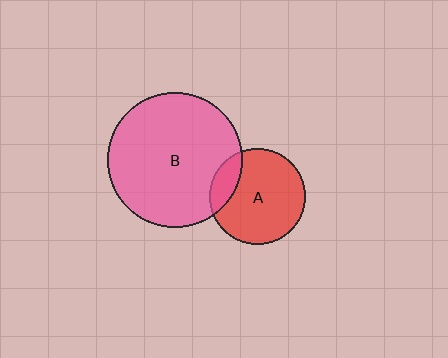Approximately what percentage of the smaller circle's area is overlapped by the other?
Approximately 15%.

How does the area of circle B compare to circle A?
Approximately 2.0 times.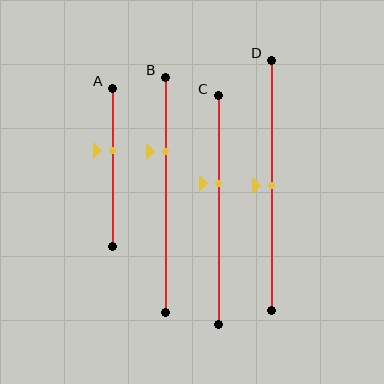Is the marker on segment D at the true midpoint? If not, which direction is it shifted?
Yes, the marker on segment D is at the true midpoint.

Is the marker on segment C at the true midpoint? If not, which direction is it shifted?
No, the marker on segment C is shifted upward by about 12% of the segment length.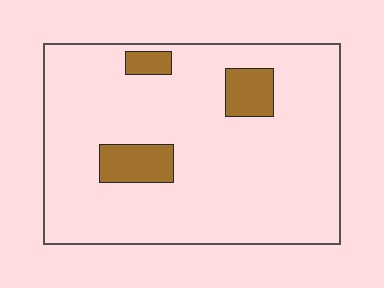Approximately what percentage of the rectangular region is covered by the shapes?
Approximately 10%.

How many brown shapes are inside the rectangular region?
3.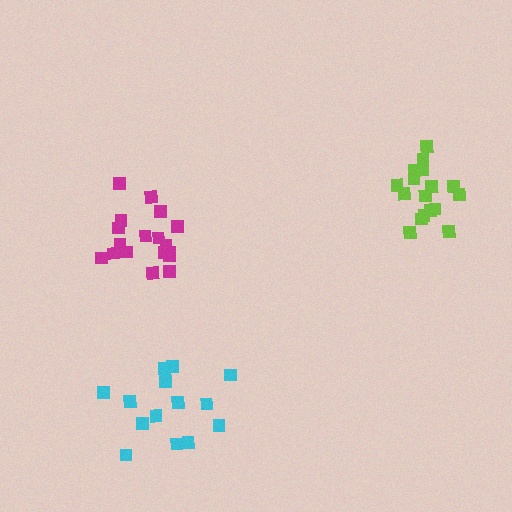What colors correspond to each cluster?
The clusters are colored: magenta, cyan, lime.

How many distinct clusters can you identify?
There are 3 distinct clusters.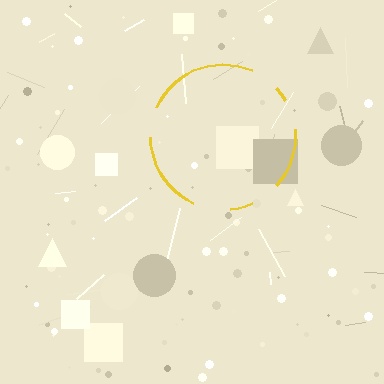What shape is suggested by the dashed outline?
The dashed outline suggests a circle.